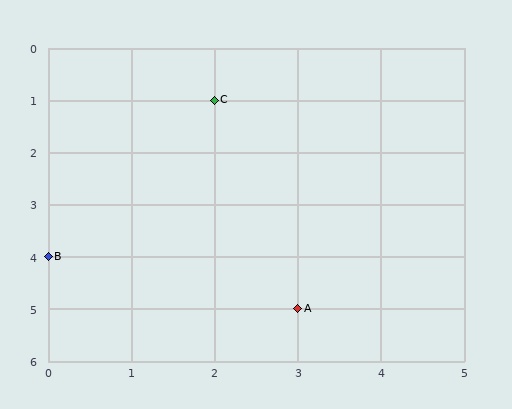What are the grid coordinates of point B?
Point B is at grid coordinates (0, 4).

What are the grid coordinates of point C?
Point C is at grid coordinates (2, 1).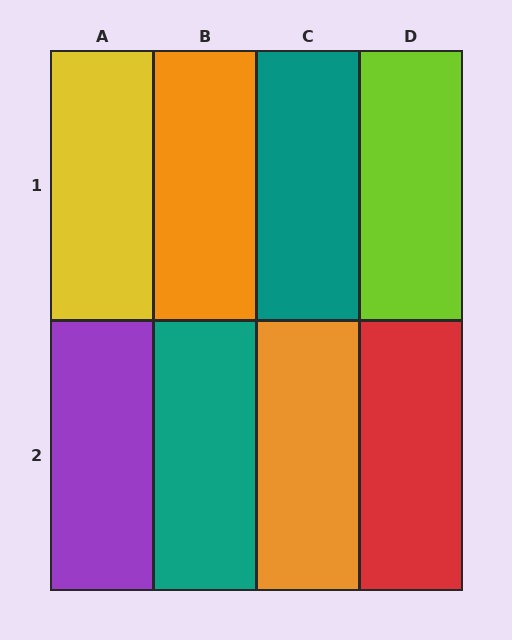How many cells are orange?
2 cells are orange.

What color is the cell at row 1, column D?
Lime.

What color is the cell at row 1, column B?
Orange.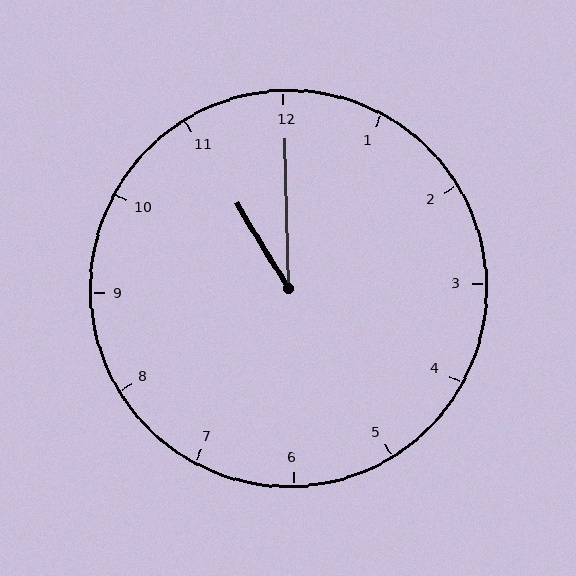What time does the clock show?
11:00.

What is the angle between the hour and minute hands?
Approximately 30 degrees.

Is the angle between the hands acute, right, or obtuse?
It is acute.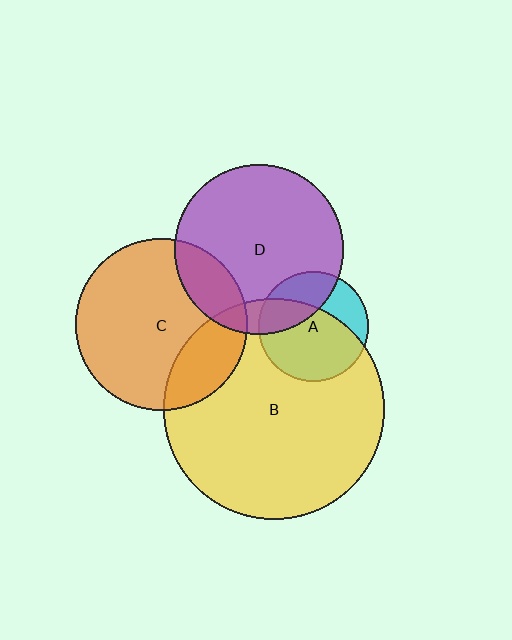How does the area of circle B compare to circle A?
Approximately 4.1 times.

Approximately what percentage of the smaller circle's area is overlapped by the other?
Approximately 10%.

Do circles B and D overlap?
Yes.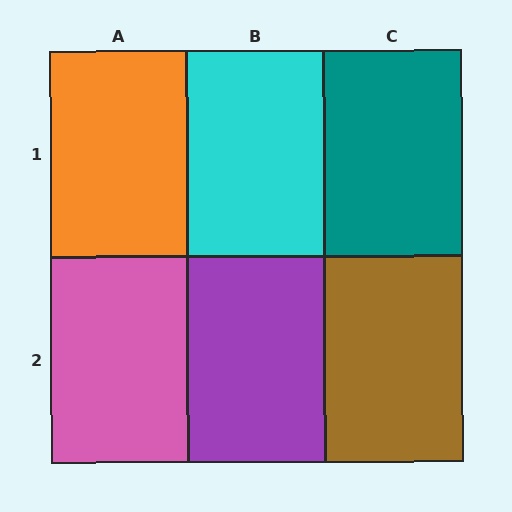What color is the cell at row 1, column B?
Cyan.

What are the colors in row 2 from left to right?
Pink, purple, brown.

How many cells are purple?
1 cell is purple.